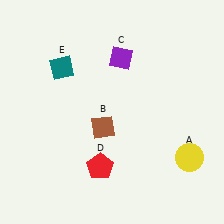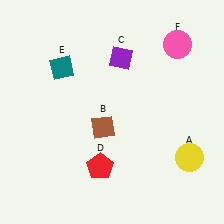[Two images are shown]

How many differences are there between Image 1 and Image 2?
There is 1 difference between the two images.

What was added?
A pink circle (F) was added in Image 2.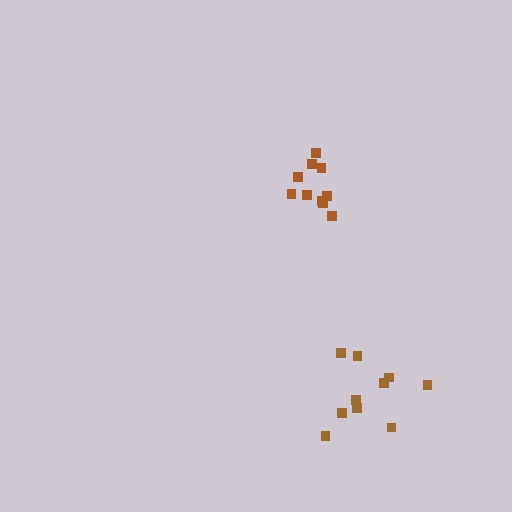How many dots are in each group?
Group 1: 10 dots, Group 2: 10 dots (20 total).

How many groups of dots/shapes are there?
There are 2 groups.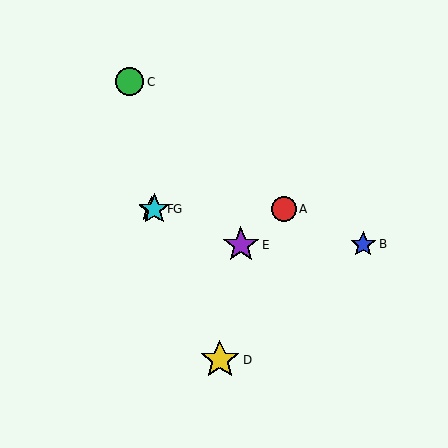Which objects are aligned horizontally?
Objects A, F, G are aligned horizontally.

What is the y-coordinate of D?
Object D is at y≈360.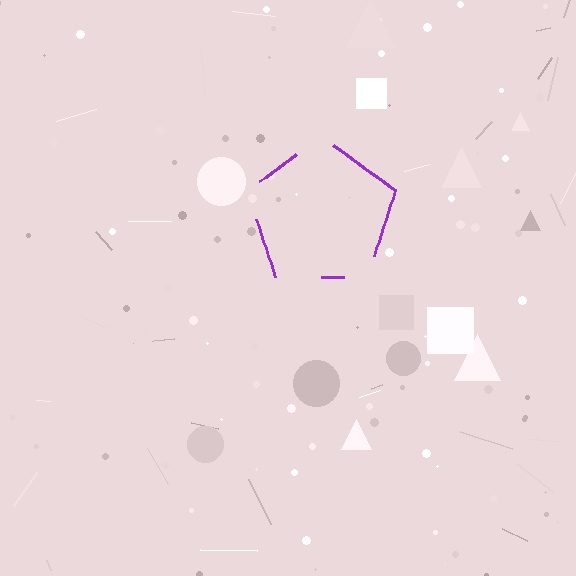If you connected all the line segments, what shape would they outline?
They would outline a pentagon.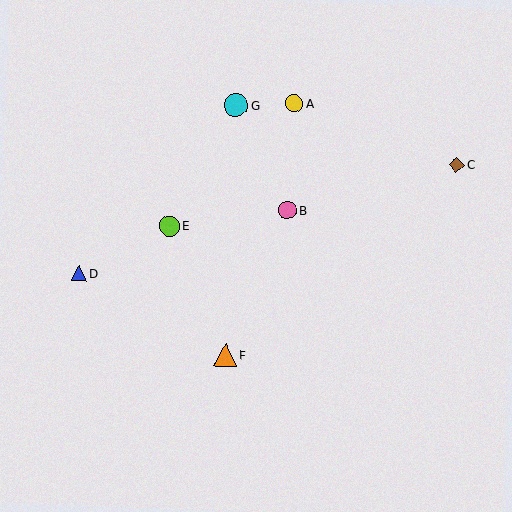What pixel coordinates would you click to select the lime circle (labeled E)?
Click at (170, 226) to select the lime circle E.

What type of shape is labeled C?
Shape C is a brown diamond.